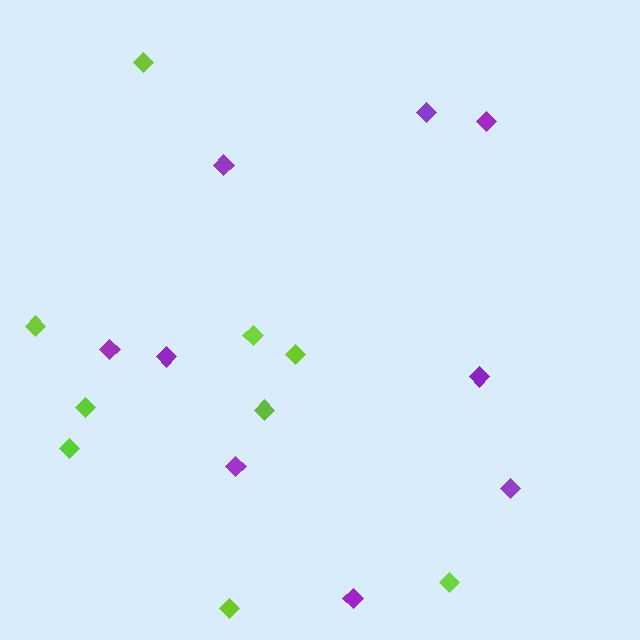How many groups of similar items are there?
There are 2 groups: one group of lime diamonds (9) and one group of purple diamonds (9).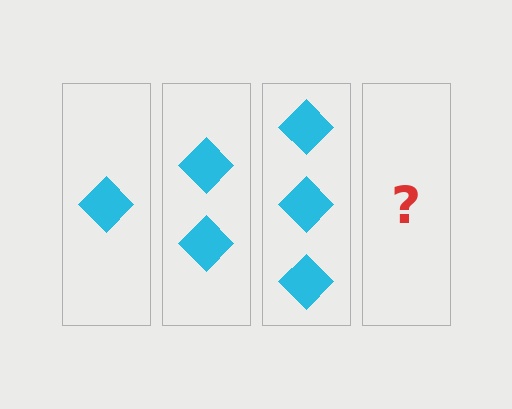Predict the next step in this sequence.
The next step is 4 diamonds.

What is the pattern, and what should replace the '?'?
The pattern is that each step adds one more diamond. The '?' should be 4 diamonds.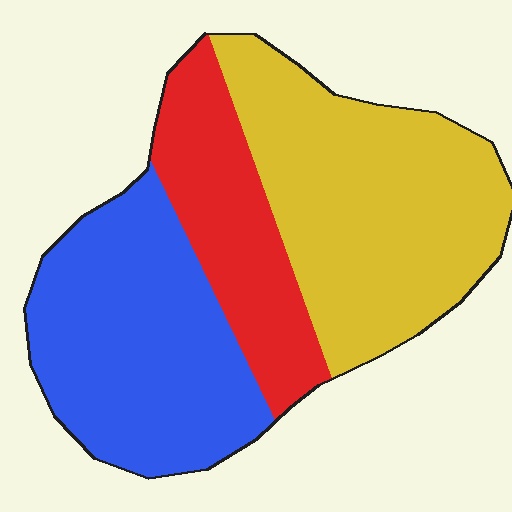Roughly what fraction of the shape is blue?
Blue covers 36% of the shape.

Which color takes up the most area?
Yellow, at roughly 40%.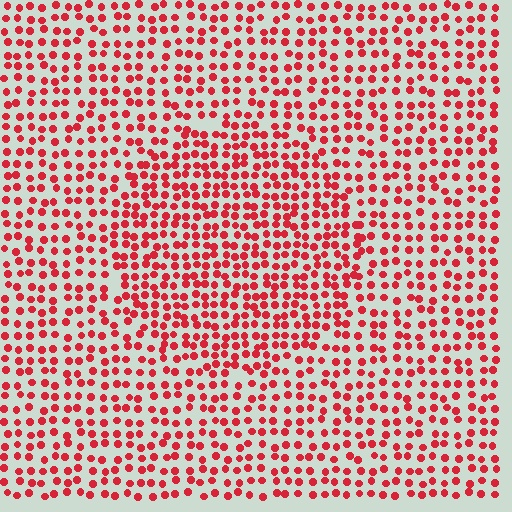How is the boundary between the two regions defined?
The boundary is defined by a change in element density (approximately 1.5x ratio). All elements are the same color, size, and shape.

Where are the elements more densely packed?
The elements are more densely packed inside the circle boundary.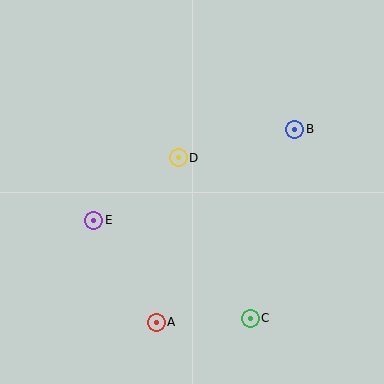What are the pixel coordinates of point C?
Point C is at (250, 318).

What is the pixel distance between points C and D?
The distance between C and D is 176 pixels.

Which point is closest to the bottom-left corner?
Point A is closest to the bottom-left corner.